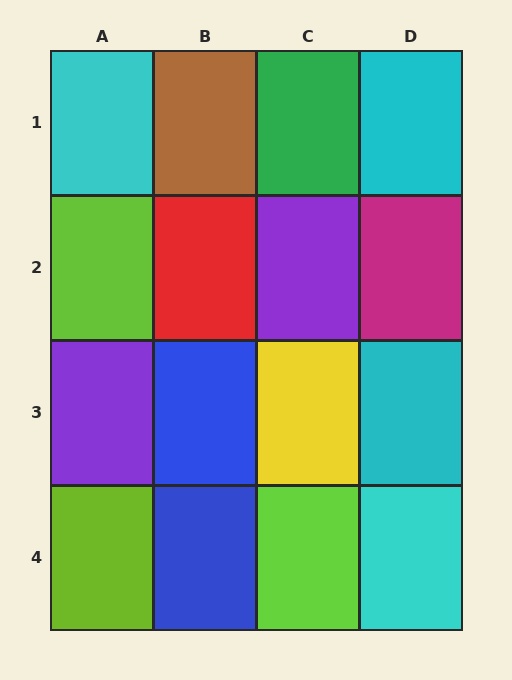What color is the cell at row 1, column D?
Cyan.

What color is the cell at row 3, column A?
Purple.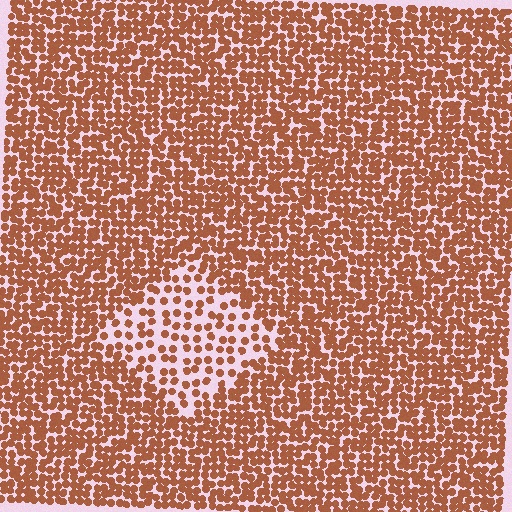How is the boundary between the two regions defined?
The boundary is defined by a change in element density (approximately 2.2x ratio). All elements are the same color, size, and shape.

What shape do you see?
I see a diamond.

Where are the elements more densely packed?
The elements are more densely packed outside the diamond boundary.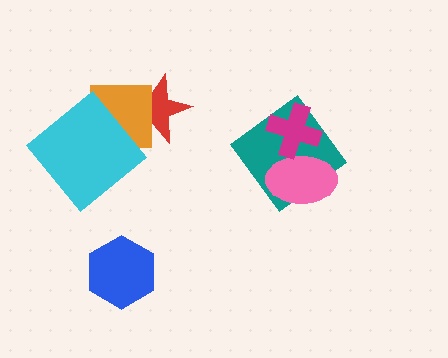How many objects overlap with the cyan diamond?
1 object overlaps with the cyan diamond.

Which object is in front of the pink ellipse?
The magenta cross is in front of the pink ellipse.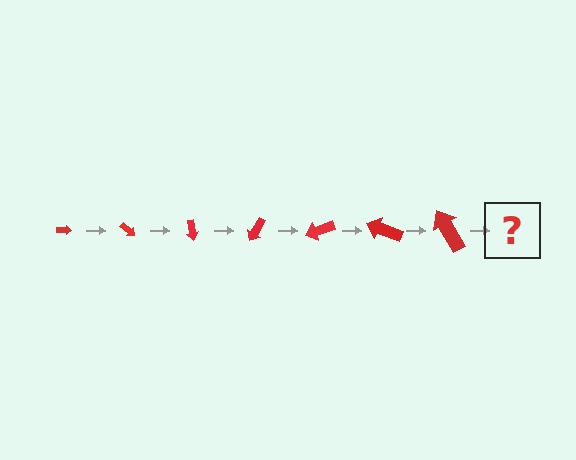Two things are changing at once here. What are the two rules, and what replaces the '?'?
The two rules are that the arrow grows larger each step and it rotates 40 degrees each step. The '?' should be an arrow, larger than the previous one and rotated 280 degrees from the start.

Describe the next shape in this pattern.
It should be an arrow, larger than the previous one and rotated 280 degrees from the start.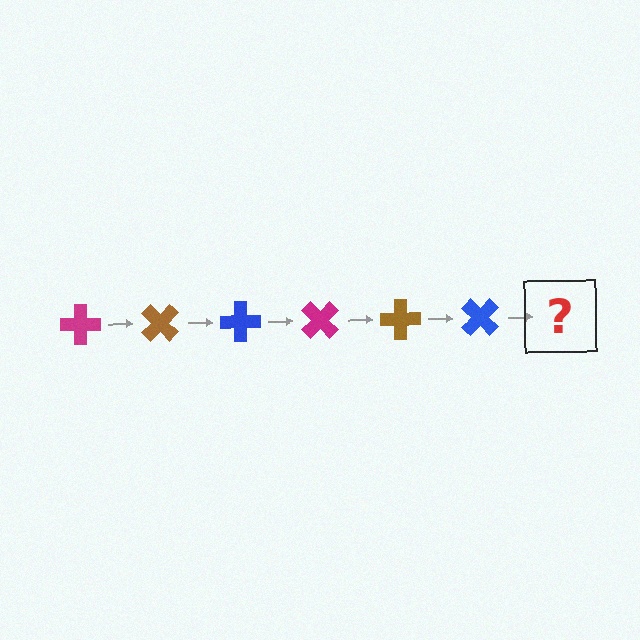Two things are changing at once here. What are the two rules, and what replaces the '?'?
The two rules are that it rotates 45 degrees each step and the color cycles through magenta, brown, and blue. The '?' should be a magenta cross, rotated 270 degrees from the start.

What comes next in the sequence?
The next element should be a magenta cross, rotated 270 degrees from the start.